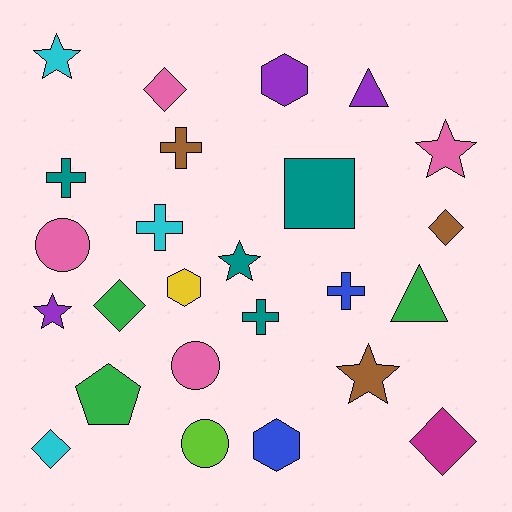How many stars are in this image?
There are 5 stars.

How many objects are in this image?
There are 25 objects.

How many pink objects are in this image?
There are 4 pink objects.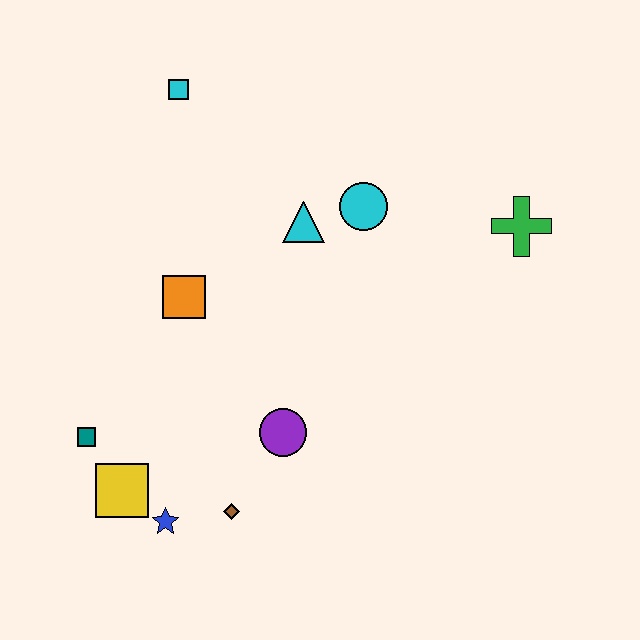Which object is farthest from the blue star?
The green cross is farthest from the blue star.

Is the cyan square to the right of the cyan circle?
No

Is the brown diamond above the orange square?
No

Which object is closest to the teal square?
The yellow square is closest to the teal square.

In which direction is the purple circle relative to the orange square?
The purple circle is below the orange square.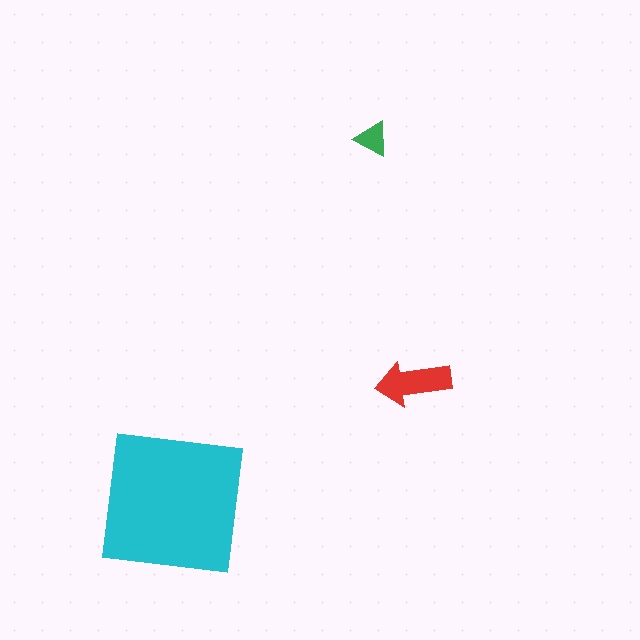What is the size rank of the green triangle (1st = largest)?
3rd.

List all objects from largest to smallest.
The cyan square, the red arrow, the green triangle.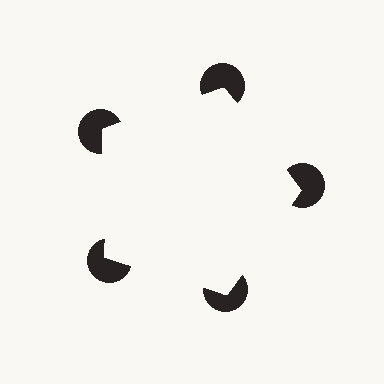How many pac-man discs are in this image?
There are 5 — one at each vertex of the illusory pentagon.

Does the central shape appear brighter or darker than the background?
It typically appears slightly brighter than the background, even though no actual brightness change is drawn.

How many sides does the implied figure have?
5 sides.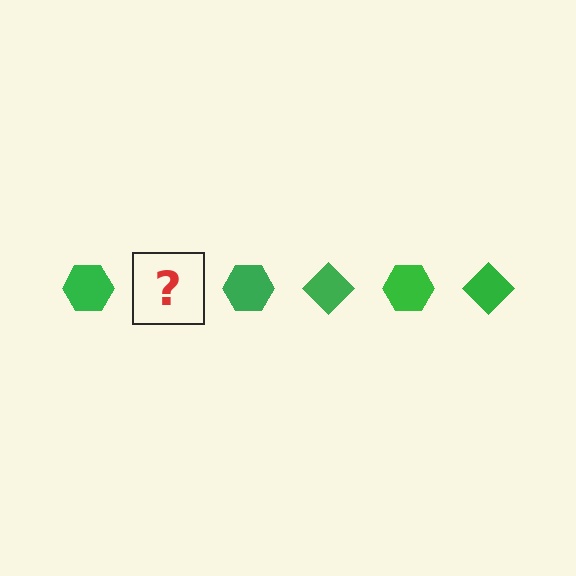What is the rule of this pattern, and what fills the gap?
The rule is that the pattern cycles through hexagon, diamond shapes in green. The gap should be filled with a green diamond.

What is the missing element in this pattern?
The missing element is a green diamond.